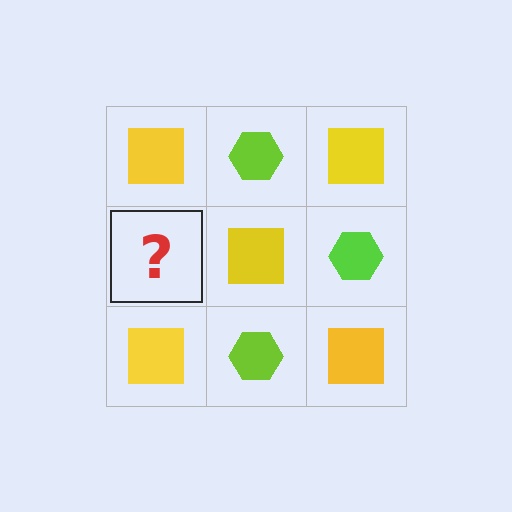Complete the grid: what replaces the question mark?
The question mark should be replaced with a lime hexagon.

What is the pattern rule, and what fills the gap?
The rule is that it alternates yellow square and lime hexagon in a checkerboard pattern. The gap should be filled with a lime hexagon.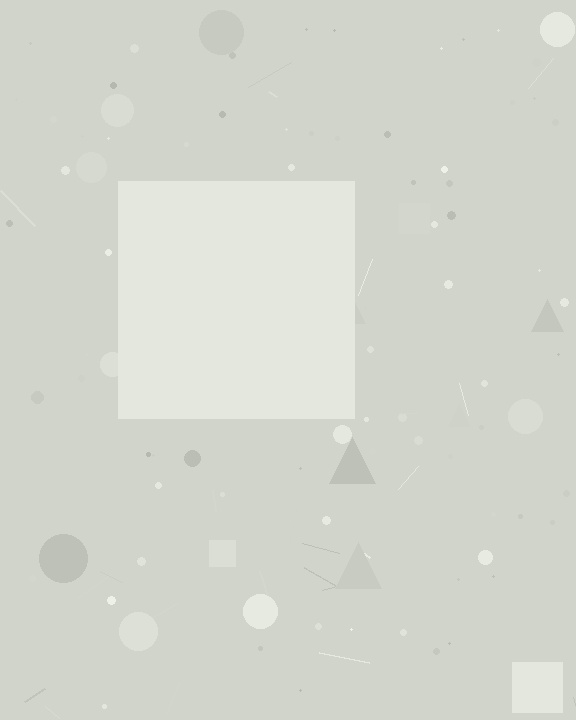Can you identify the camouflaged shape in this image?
The camouflaged shape is a square.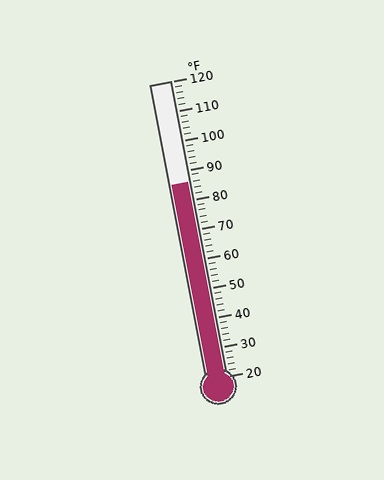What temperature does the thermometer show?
The thermometer shows approximately 86°F.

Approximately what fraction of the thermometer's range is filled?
The thermometer is filled to approximately 65% of its range.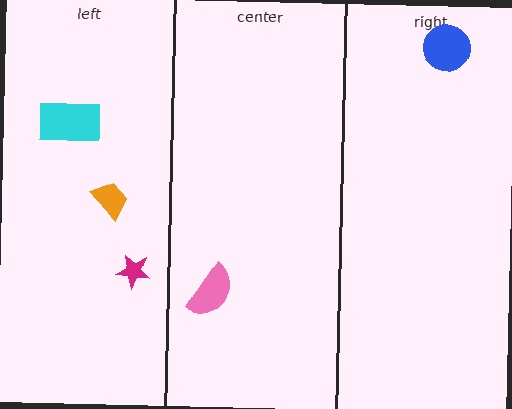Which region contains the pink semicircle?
The center region.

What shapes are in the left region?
The orange trapezoid, the magenta star, the cyan rectangle.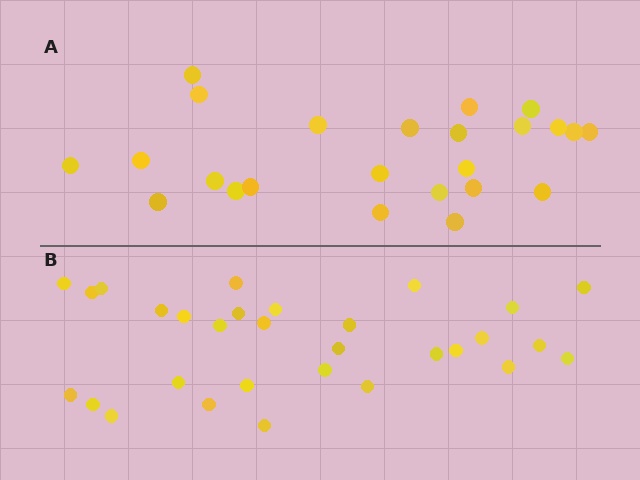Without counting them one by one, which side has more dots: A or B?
Region B (the bottom region) has more dots.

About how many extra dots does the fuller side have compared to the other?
Region B has about 6 more dots than region A.